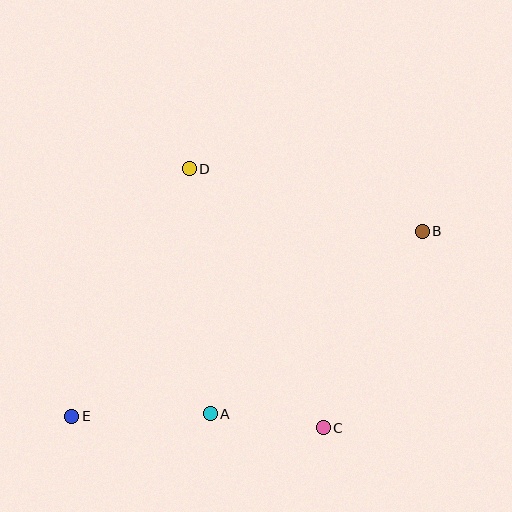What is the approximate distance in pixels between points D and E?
The distance between D and E is approximately 274 pixels.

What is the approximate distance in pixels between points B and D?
The distance between B and D is approximately 241 pixels.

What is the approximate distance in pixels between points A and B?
The distance between A and B is approximately 279 pixels.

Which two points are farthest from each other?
Points B and E are farthest from each other.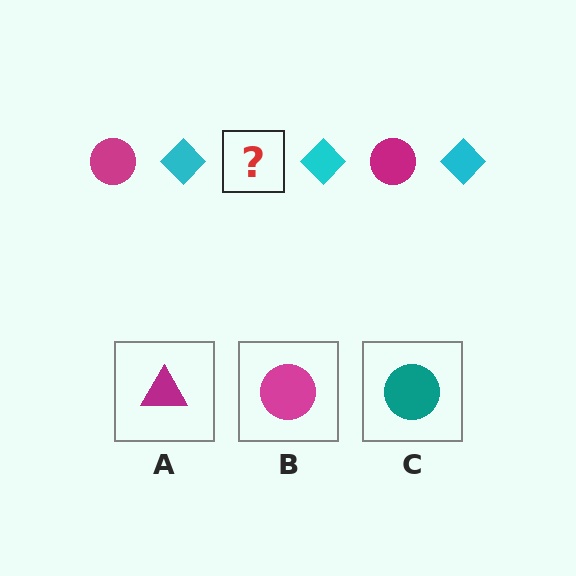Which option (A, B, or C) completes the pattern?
B.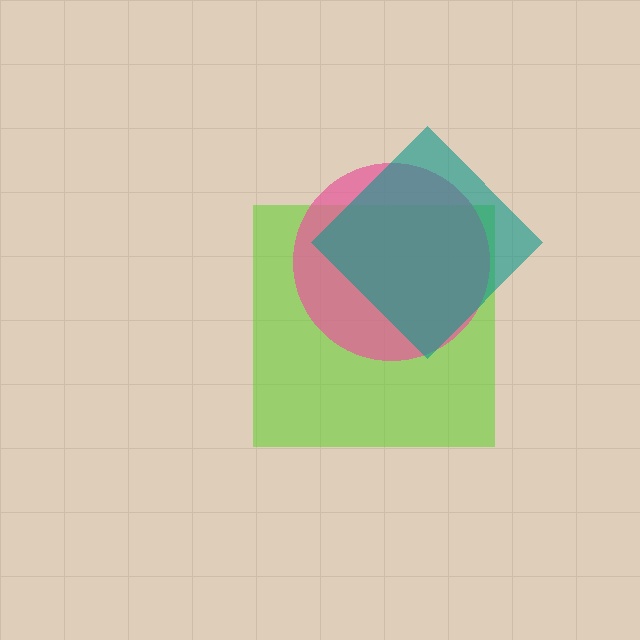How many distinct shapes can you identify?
There are 3 distinct shapes: a lime square, a pink circle, a teal diamond.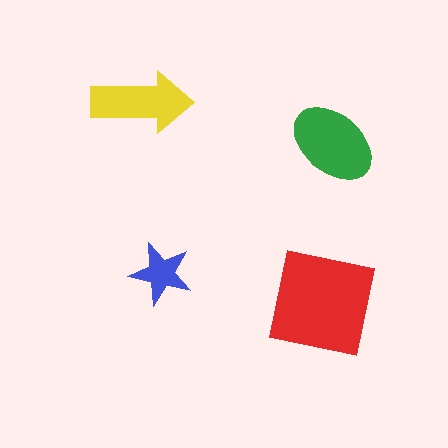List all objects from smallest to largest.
The blue star, the yellow arrow, the green ellipse, the red square.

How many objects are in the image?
There are 4 objects in the image.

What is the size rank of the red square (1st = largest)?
1st.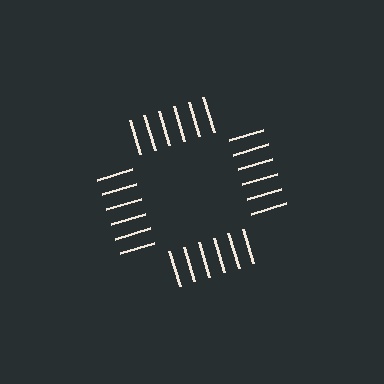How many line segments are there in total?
24 — 6 along each of the 4 edges.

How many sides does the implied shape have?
4 sides — the line-ends trace a square.